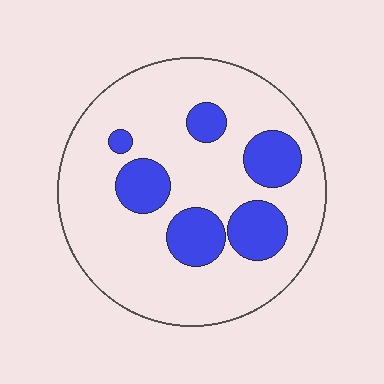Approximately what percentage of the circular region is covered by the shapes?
Approximately 20%.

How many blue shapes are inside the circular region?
6.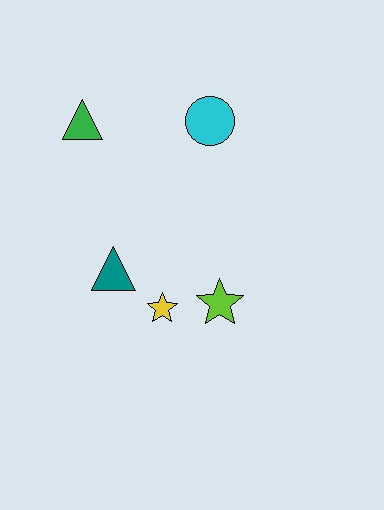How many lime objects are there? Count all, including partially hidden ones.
There is 1 lime object.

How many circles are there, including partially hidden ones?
There is 1 circle.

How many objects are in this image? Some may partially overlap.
There are 5 objects.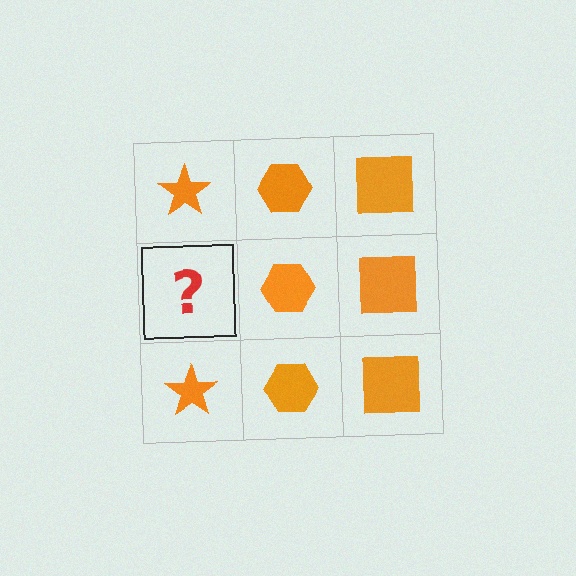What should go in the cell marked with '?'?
The missing cell should contain an orange star.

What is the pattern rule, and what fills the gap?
The rule is that each column has a consistent shape. The gap should be filled with an orange star.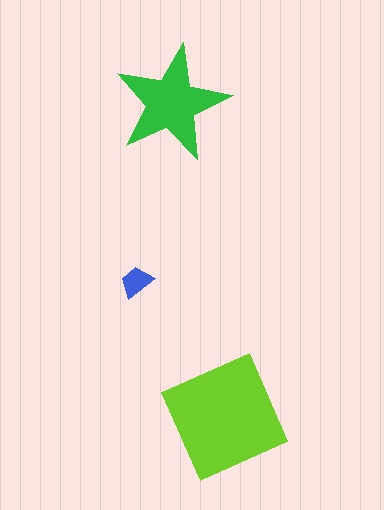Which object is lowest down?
The lime square is bottommost.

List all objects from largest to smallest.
The lime square, the green star, the blue trapezoid.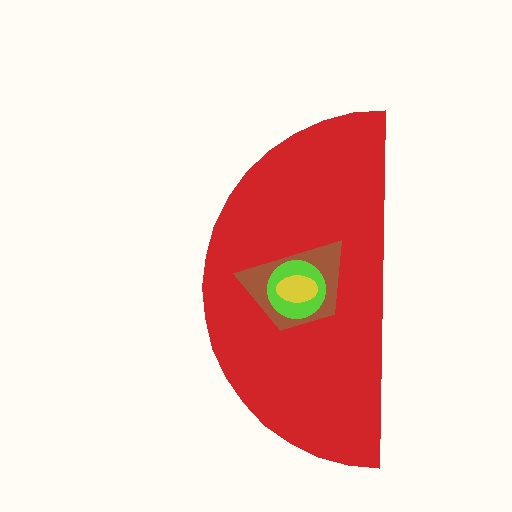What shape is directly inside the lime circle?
The yellow ellipse.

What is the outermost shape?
The red semicircle.